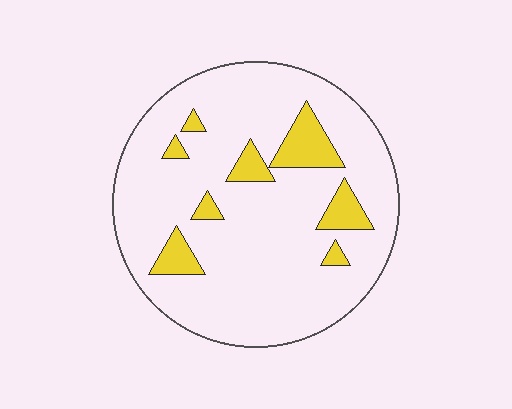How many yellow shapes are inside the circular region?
8.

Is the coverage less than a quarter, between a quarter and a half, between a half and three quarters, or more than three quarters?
Less than a quarter.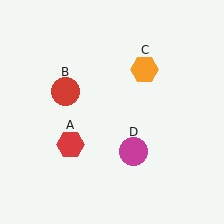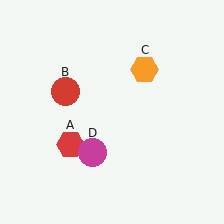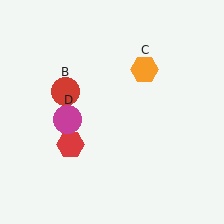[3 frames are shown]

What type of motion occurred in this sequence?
The magenta circle (object D) rotated clockwise around the center of the scene.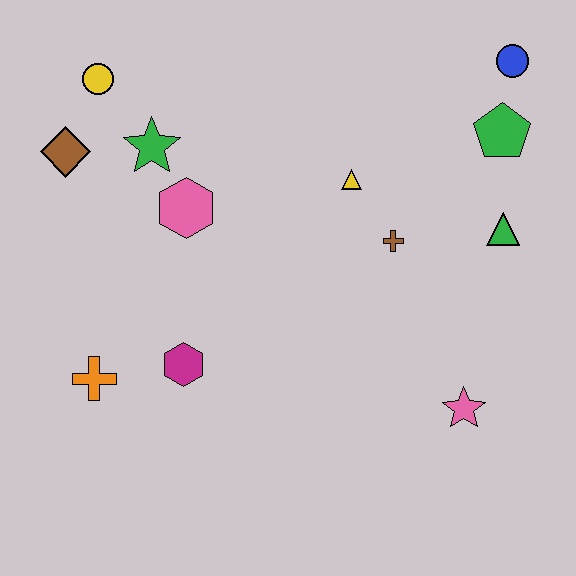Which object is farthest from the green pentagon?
The orange cross is farthest from the green pentagon.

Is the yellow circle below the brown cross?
No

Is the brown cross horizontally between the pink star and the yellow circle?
Yes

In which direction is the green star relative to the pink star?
The green star is to the left of the pink star.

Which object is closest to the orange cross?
The magenta hexagon is closest to the orange cross.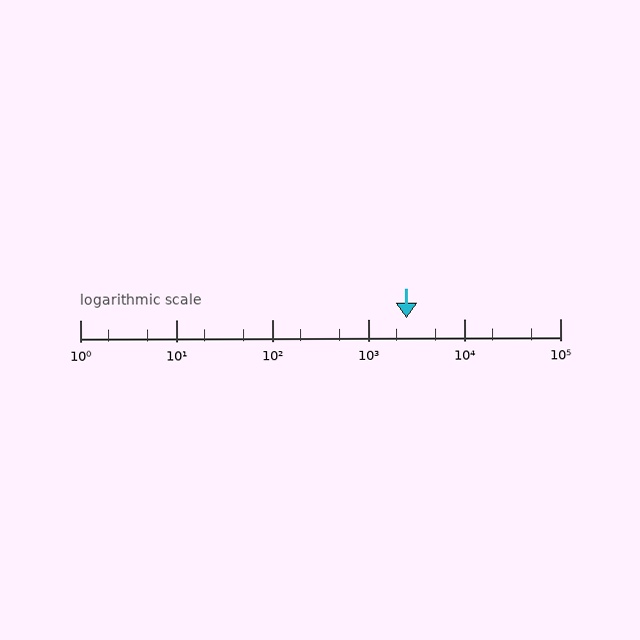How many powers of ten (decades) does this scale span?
The scale spans 5 decades, from 1 to 100000.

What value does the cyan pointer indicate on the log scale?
The pointer indicates approximately 2500.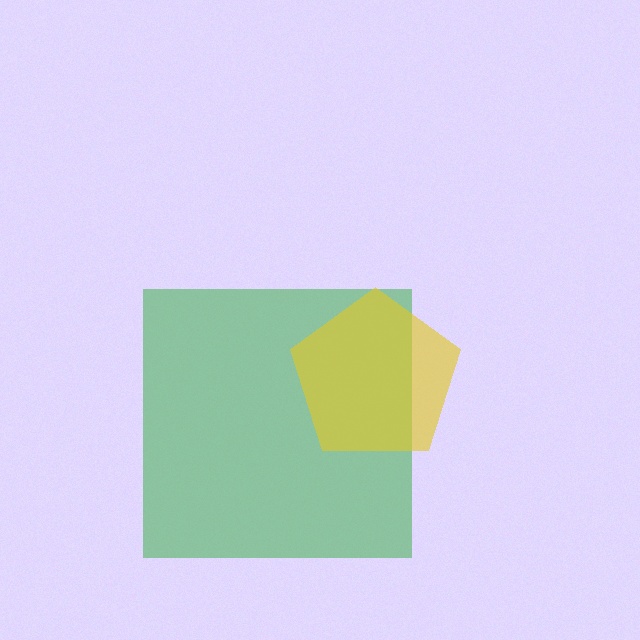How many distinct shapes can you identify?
There are 2 distinct shapes: a green square, a yellow pentagon.